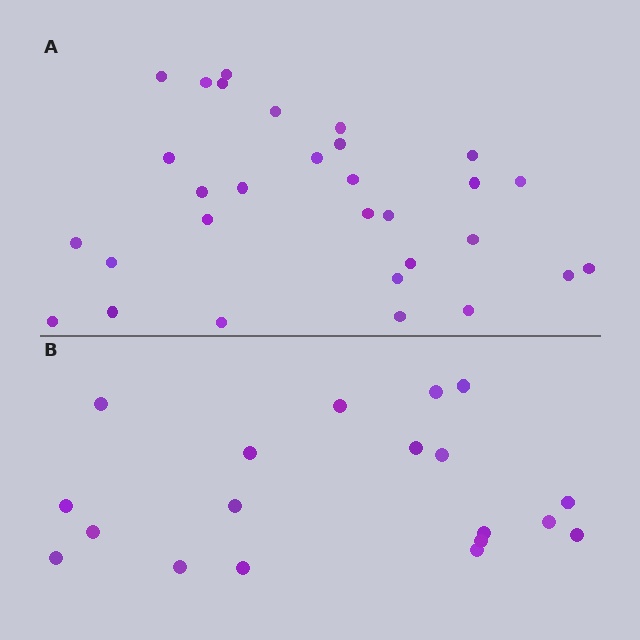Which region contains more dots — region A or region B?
Region A (the top region) has more dots.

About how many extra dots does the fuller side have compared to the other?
Region A has roughly 12 or so more dots than region B.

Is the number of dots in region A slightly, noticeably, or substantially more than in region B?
Region A has substantially more. The ratio is roughly 1.6 to 1.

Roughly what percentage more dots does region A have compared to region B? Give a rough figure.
About 60% more.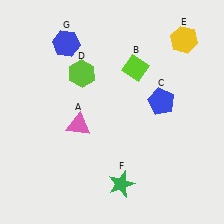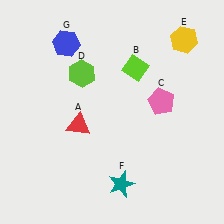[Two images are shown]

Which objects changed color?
A changed from pink to red. C changed from blue to pink. F changed from green to teal.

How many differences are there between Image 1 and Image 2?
There are 3 differences between the two images.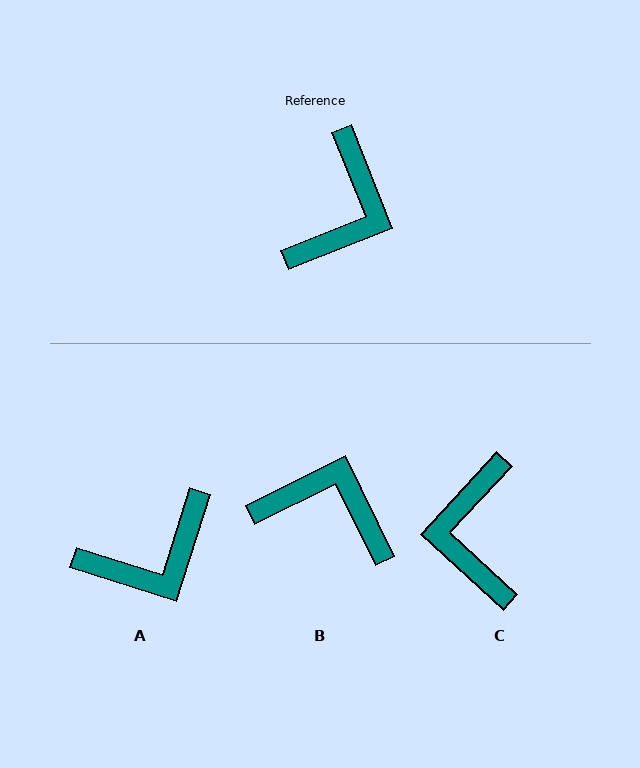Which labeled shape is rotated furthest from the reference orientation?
C, about 155 degrees away.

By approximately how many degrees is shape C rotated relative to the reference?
Approximately 155 degrees clockwise.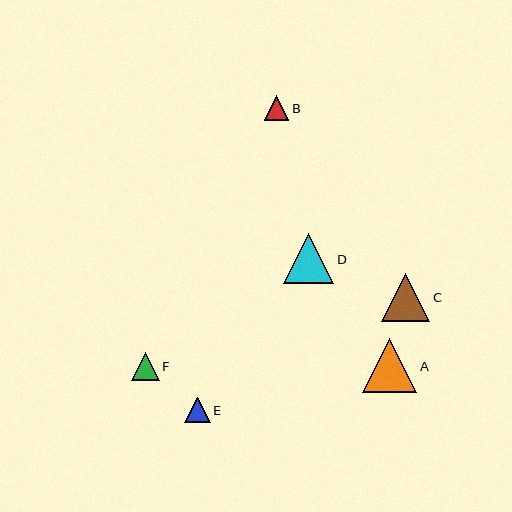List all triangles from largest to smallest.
From largest to smallest: A, D, C, F, E, B.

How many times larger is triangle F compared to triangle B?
Triangle F is approximately 1.1 times the size of triangle B.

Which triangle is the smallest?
Triangle B is the smallest with a size of approximately 25 pixels.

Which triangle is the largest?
Triangle A is the largest with a size of approximately 54 pixels.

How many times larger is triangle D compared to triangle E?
Triangle D is approximately 1.9 times the size of triangle E.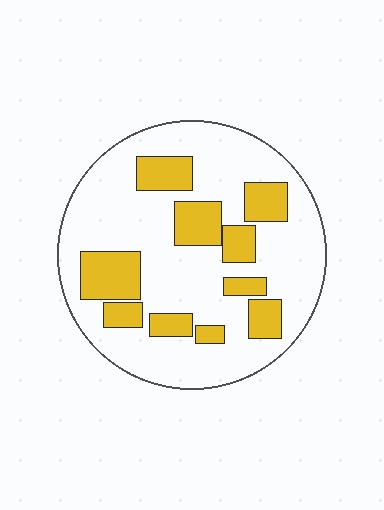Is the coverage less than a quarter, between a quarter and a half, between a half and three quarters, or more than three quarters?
Between a quarter and a half.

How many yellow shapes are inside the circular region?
10.